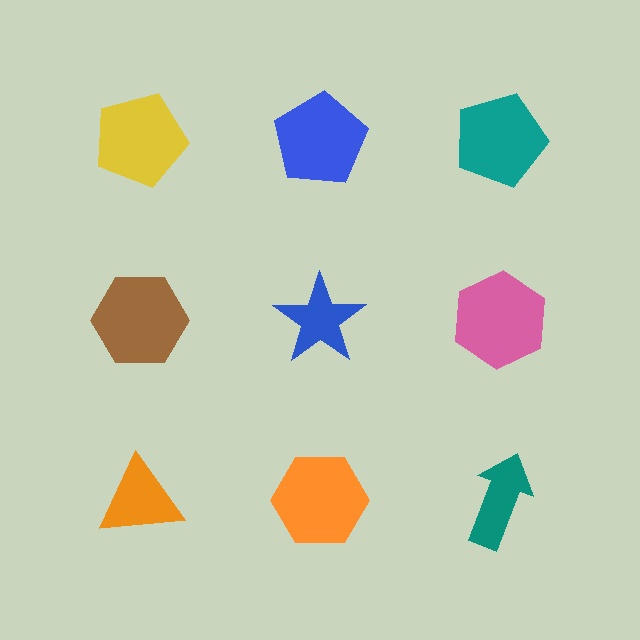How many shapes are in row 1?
3 shapes.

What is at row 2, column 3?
A pink hexagon.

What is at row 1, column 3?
A teal pentagon.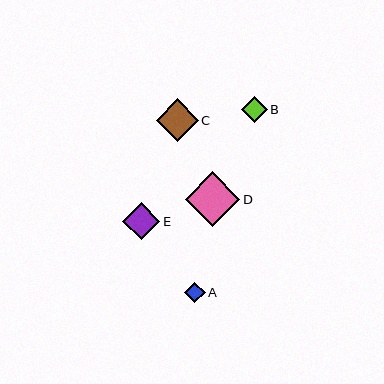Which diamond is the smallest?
Diamond A is the smallest with a size of approximately 21 pixels.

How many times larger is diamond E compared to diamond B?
Diamond E is approximately 1.4 times the size of diamond B.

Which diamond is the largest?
Diamond D is the largest with a size of approximately 54 pixels.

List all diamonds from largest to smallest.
From largest to smallest: D, C, E, B, A.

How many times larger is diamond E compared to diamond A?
Diamond E is approximately 1.8 times the size of diamond A.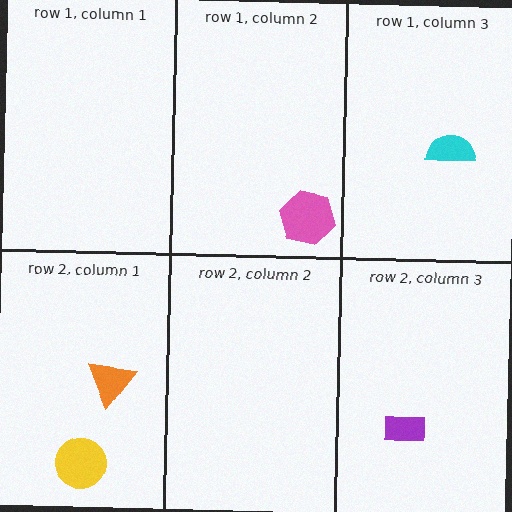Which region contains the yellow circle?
The row 2, column 1 region.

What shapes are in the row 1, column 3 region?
The cyan semicircle.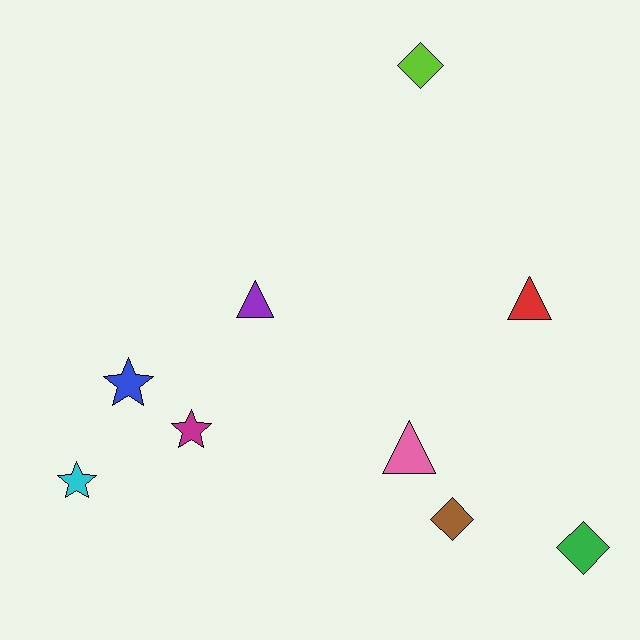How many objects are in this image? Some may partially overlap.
There are 9 objects.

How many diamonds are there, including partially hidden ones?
There are 3 diamonds.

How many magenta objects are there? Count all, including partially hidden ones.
There is 1 magenta object.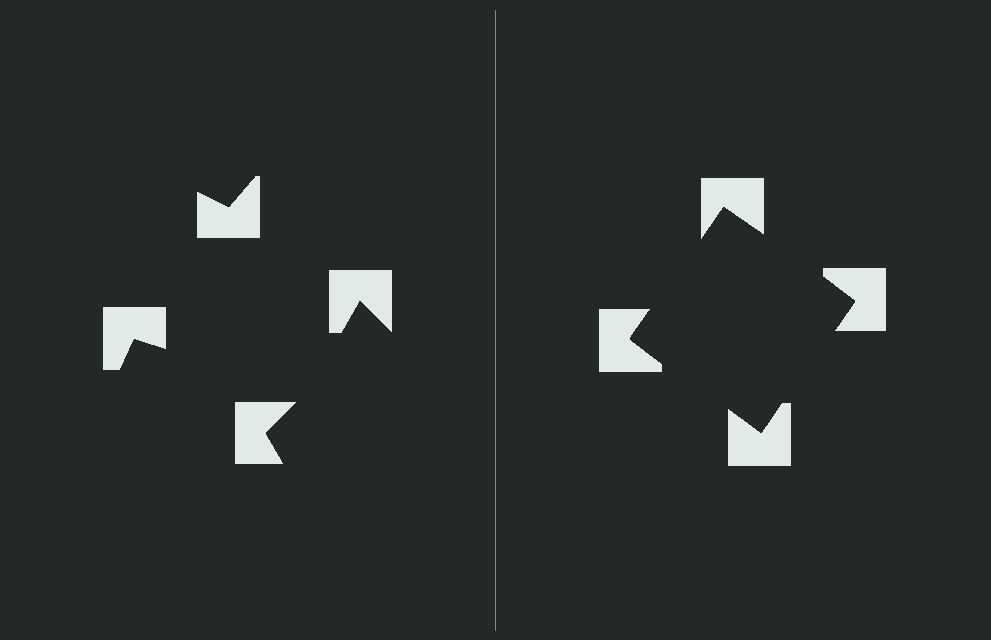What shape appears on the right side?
An illusory square.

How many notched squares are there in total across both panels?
8 — 4 on each side.